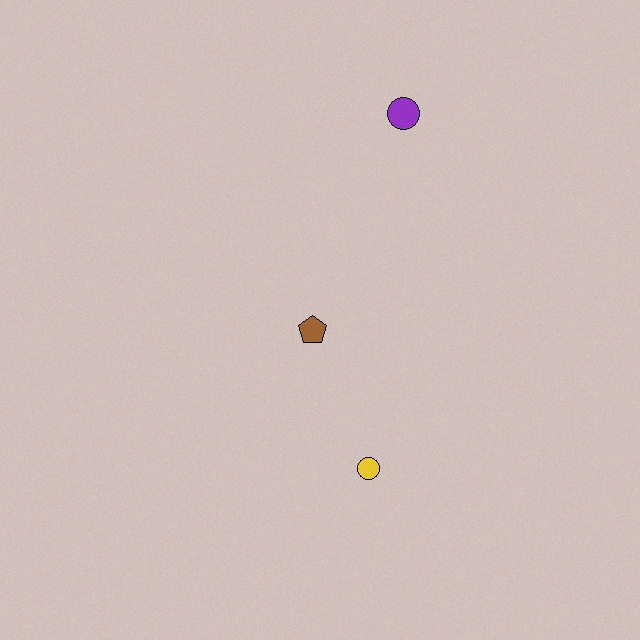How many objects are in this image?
There are 3 objects.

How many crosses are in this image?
There are no crosses.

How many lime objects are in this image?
There are no lime objects.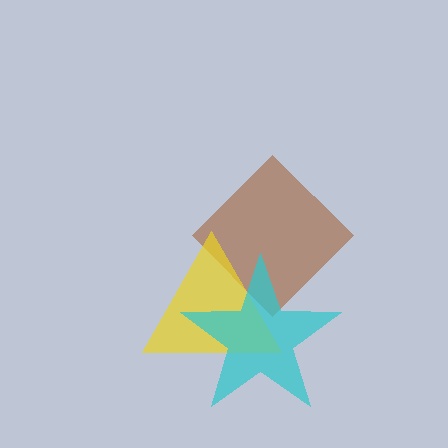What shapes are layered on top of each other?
The layered shapes are: a brown diamond, a yellow triangle, a cyan star.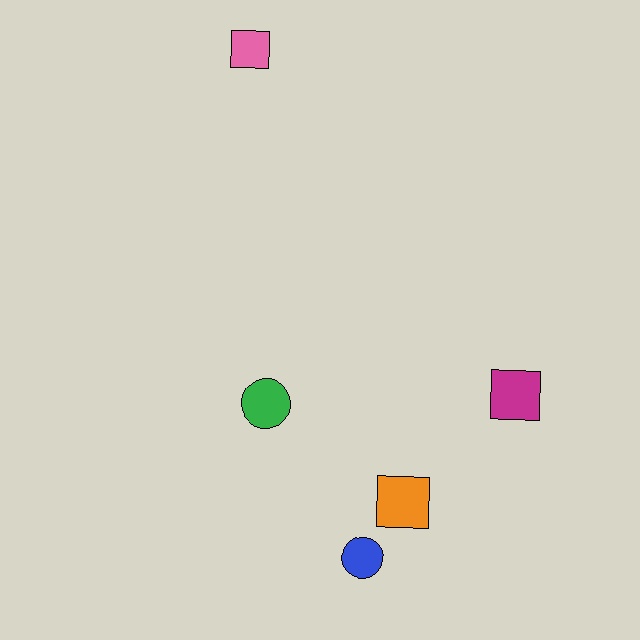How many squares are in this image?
There are 3 squares.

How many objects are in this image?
There are 5 objects.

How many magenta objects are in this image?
There is 1 magenta object.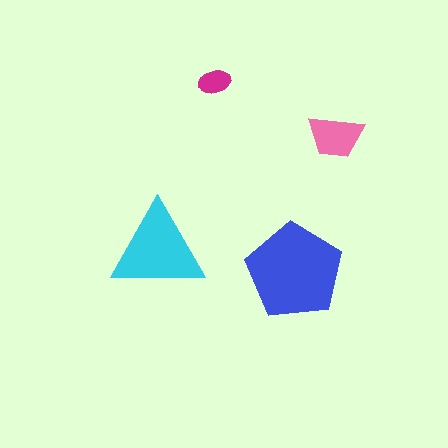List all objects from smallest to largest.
The magenta ellipse, the pink trapezoid, the cyan triangle, the blue pentagon.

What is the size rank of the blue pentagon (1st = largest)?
1st.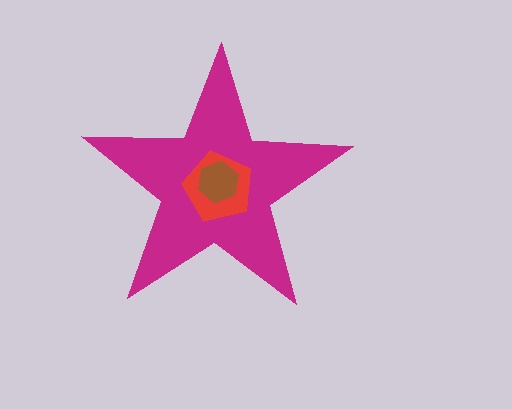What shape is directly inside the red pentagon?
The brown hexagon.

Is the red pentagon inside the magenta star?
Yes.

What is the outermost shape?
The magenta star.